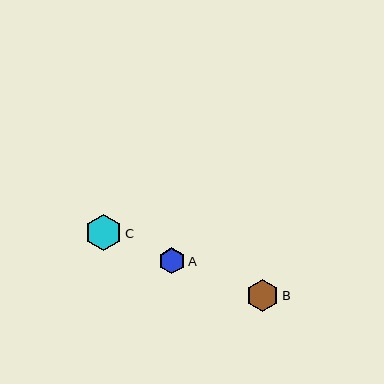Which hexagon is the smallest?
Hexagon A is the smallest with a size of approximately 26 pixels.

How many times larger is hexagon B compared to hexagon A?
Hexagon B is approximately 1.2 times the size of hexagon A.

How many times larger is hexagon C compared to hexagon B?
Hexagon C is approximately 1.1 times the size of hexagon B.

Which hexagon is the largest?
Hexagon C is the largest with a size of approximately 36 pixels.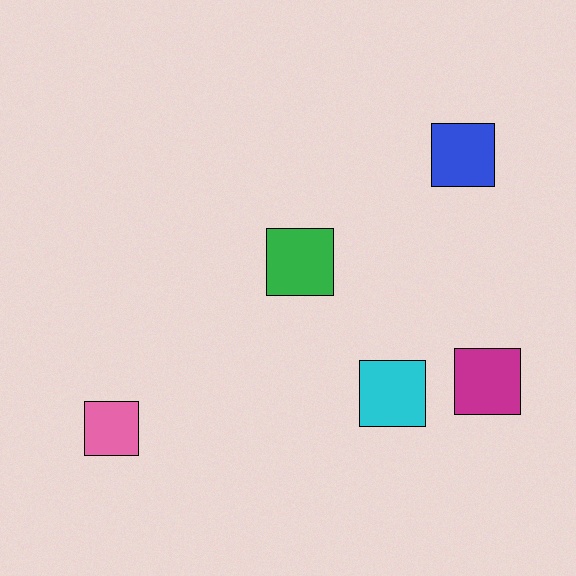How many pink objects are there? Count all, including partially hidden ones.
There is 1 pink object.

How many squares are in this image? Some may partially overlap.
There are 5 squares.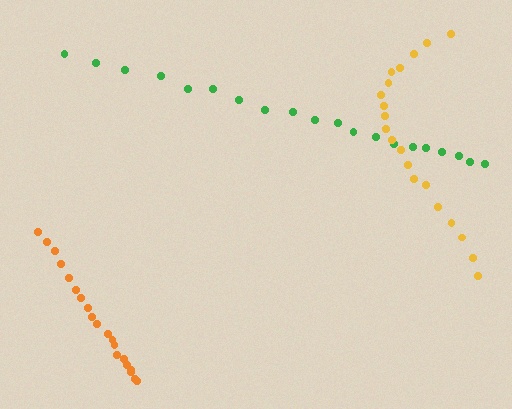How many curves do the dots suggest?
There are 3 distinct paths.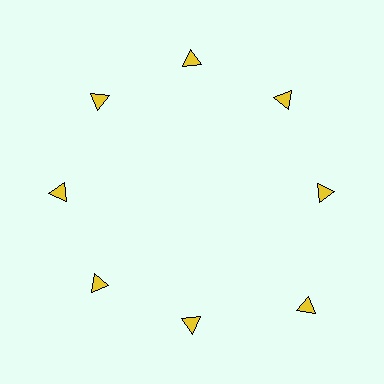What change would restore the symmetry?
The symmetry would be restored by moving it inward, back onto the ring so that all 8 triangles sit at equal angles and equal distance from the center.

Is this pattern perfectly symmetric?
No. The 8 yellow triangles are arranged in a ring, but one element near the 4 o'clock position is pushed outward from the center, breaking the 8-fold rotational symmetry.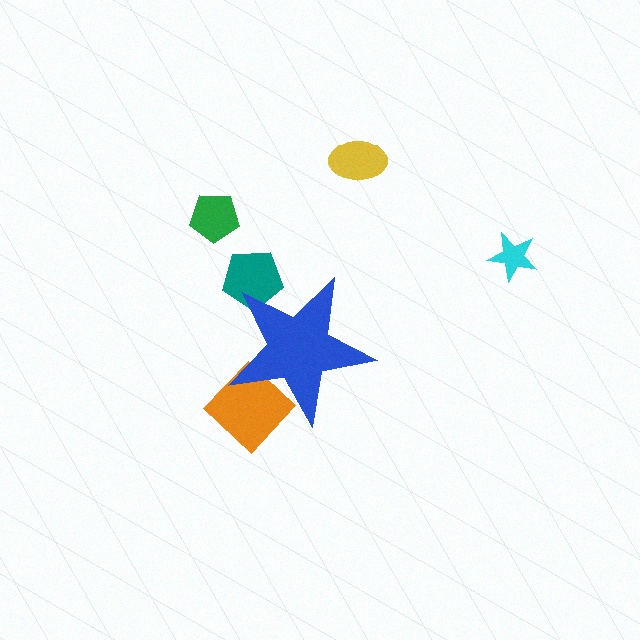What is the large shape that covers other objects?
A blue star.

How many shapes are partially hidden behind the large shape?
2 shapes are partially hidden.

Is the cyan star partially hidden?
No, the cyan star is fully visible.